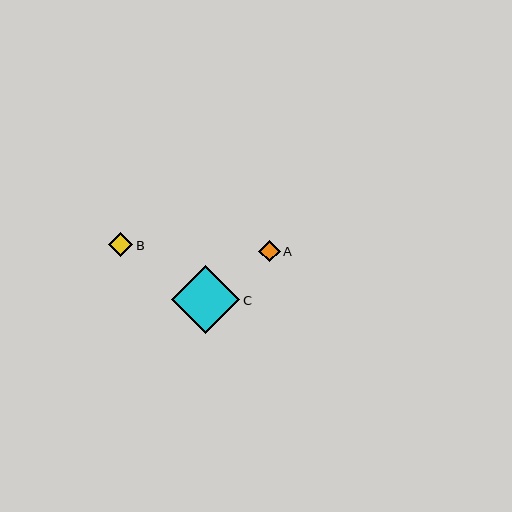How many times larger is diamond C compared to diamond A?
Diamond C is approximately 3.2 times the size of diamond A.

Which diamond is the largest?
Diamond C is the largest with a size of approximately 68 pixels.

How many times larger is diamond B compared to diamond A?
Diamond B is approximately 1.1 times the size of diamond A.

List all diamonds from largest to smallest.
From largest to smallest: C, B, A.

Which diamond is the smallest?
Diamond A is the smallest with a size of approximately 22 pixels.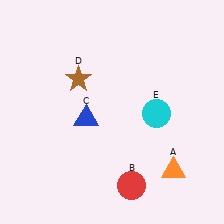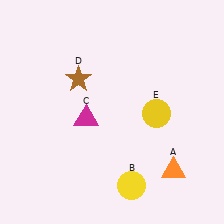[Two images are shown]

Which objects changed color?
B changed from red to yellow. C changed from blue to magenta. E changed from cyan to yellow.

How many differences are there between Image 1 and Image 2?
There are 3 differences between the two images.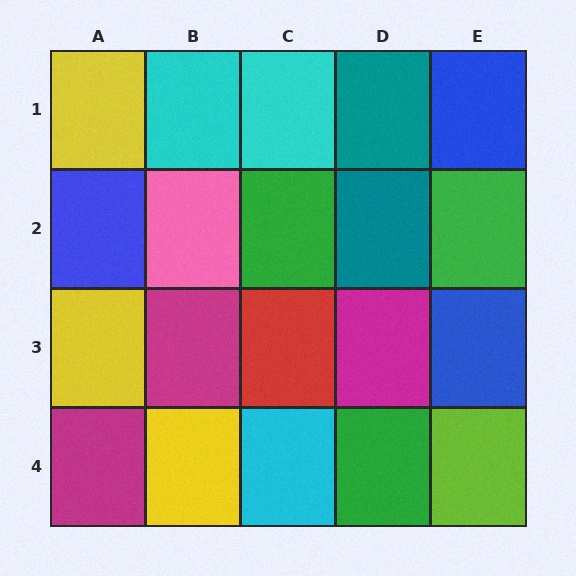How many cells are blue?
3 cells are blue.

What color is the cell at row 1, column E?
Blue.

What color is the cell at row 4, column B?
Yellow.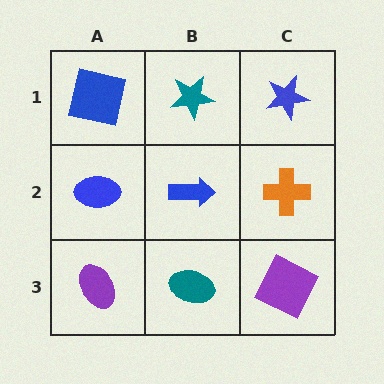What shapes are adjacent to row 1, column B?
A blue arrow (row 2, column B), a blue square (row 1, column A), a blue star (row 1, column C).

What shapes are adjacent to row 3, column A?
A blue ellipse (row 2, column A), a teal ellipse (row 3, column B).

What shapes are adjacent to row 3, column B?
A blue arrow (row 2, column B), a purple ellipse (row 3, column A), a purple square (row 3, column C).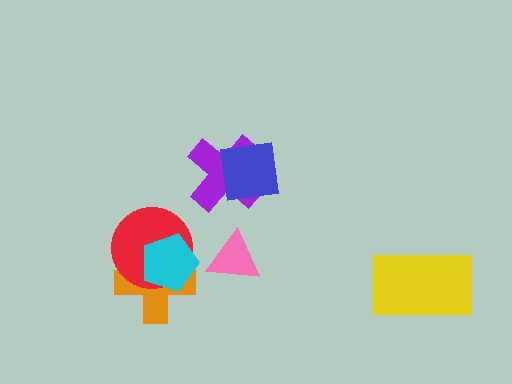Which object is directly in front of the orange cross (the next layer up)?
The red circle is directly in front of the orange cross.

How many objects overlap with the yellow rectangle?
0 objects overlap with the yellow rectangle.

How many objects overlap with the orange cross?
2 objects overlap with the orange cross.